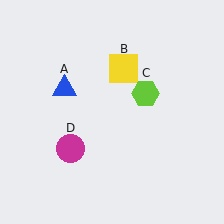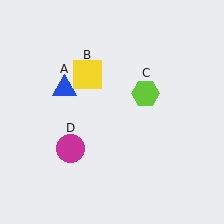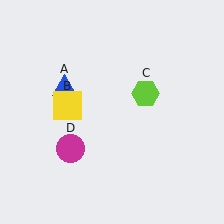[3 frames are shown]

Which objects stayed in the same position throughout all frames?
Blue triangle (object A) and lime hexagon (object C) and magenta circle (object D) remained stationary.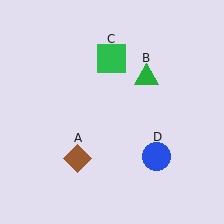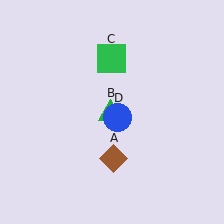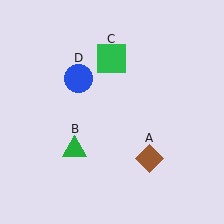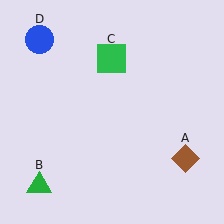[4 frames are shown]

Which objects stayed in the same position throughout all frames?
Green square (object C) remained stationary.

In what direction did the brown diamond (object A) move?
The brown diamond (object A) moved right.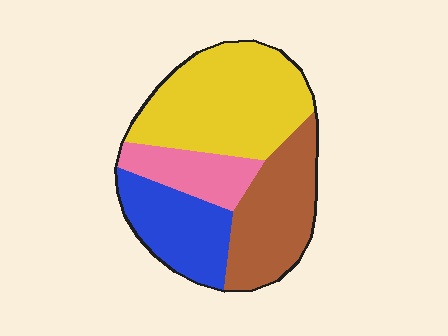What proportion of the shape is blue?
Blue takes up about one fifth (1/5) of the shape.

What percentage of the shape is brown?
Brown covers around 25% of the shape.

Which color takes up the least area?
Pink, at roughly 15%.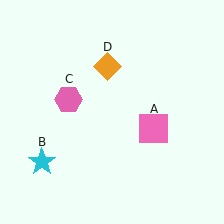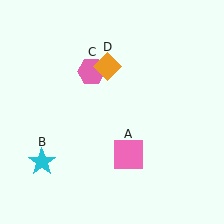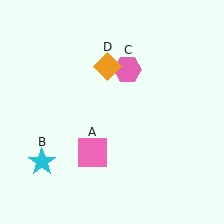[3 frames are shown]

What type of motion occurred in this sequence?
The pink square (object A), pink hexagon (object C) rotated clockwise around the center of the scene.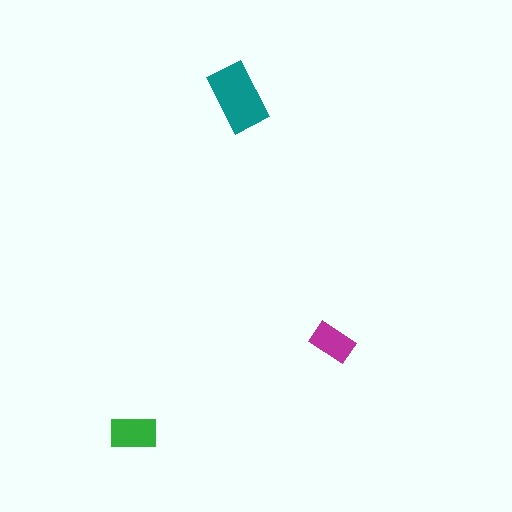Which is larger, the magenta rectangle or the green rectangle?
The green one.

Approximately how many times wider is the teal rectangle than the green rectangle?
About 1.5 times wider.